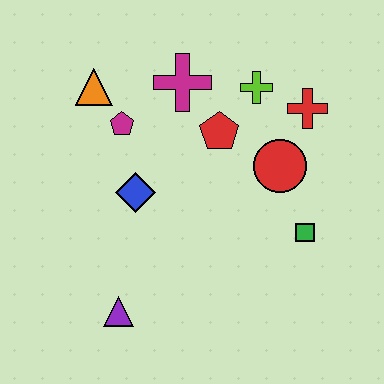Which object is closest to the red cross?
The lime cross is closest to the red cross.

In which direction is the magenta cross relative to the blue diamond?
The magenta cross is above the blue diamond.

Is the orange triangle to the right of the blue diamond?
No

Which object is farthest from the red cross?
The purple triangle is farthest from the red cross.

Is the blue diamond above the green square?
Yes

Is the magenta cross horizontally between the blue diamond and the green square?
Yes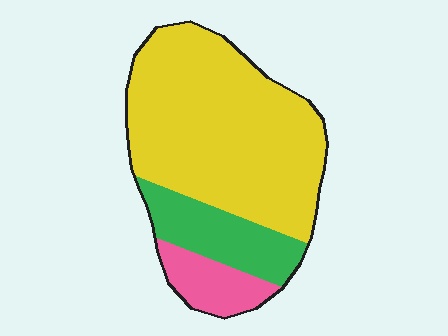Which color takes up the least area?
Pink, at roughly 10%.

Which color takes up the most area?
Yellow, at roughly 70%.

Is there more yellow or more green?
Yellow.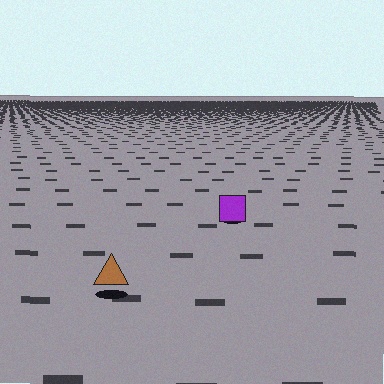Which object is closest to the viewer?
The brown triangle is closest. The texture marks near it are larger and more spread out.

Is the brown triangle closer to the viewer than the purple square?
Yes. The brown triangle is closer — you can tell from the texture gradient: the ground texture is coarser near it.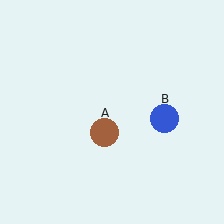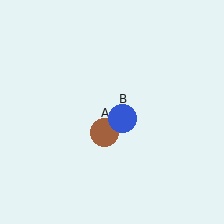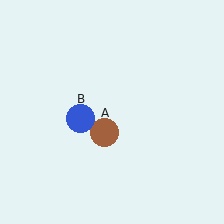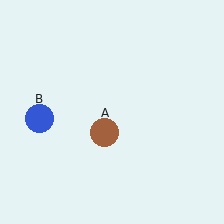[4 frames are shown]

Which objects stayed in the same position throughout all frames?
Brown circle (object A) remained stationary.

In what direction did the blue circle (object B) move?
The blue circle (object B) moved left.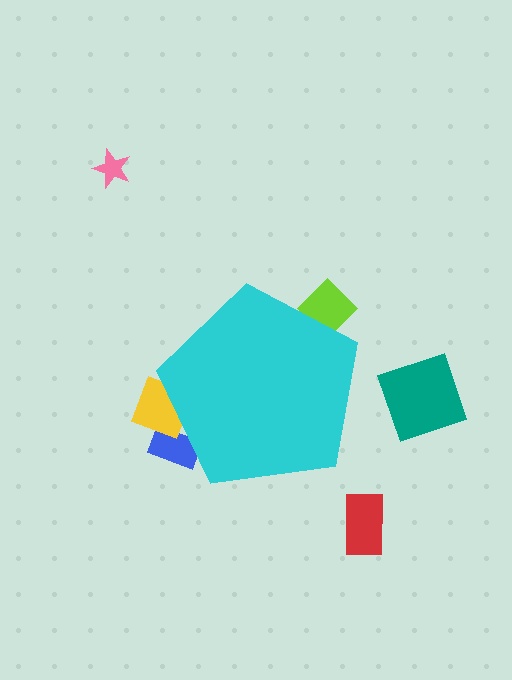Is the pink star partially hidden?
No, the pink star is fully visible.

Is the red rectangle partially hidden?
No, the red rectangle is fully visible.